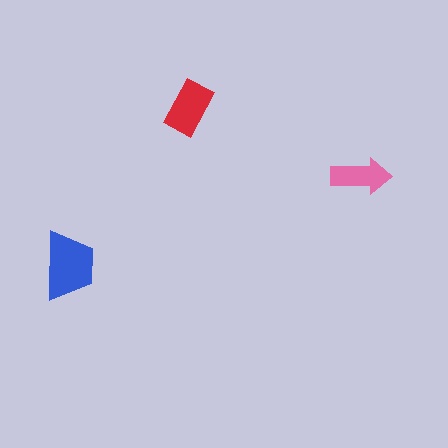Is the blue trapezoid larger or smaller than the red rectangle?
Larger.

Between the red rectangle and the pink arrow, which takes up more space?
The red rectangle.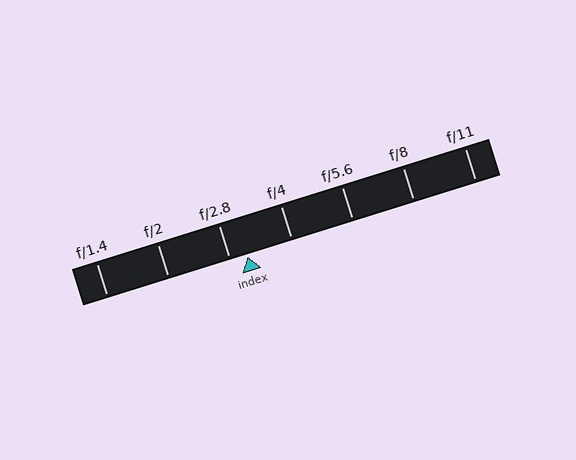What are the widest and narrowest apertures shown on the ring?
The widest aperture shown is f/1.4 and the narrowest is f/11.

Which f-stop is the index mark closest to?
The index mark is closest to f/2.8.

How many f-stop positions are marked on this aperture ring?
There are 7 f-stop positions marked.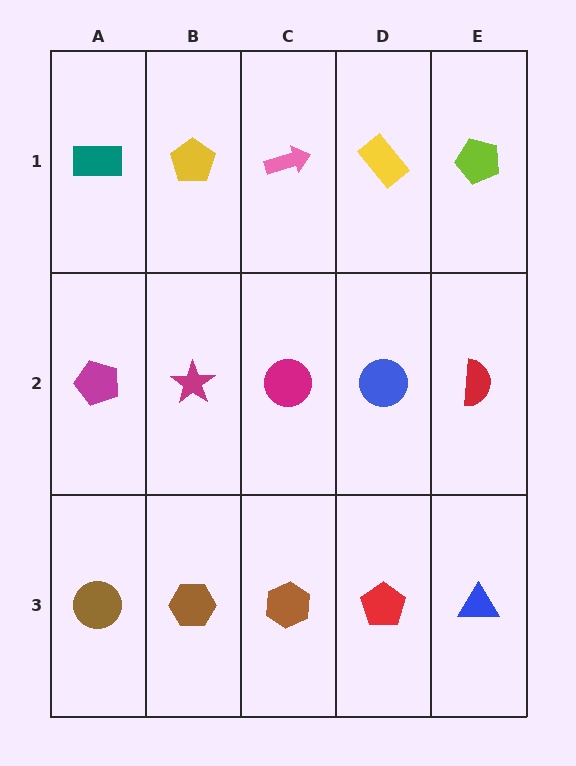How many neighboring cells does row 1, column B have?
3.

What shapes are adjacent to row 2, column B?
A yellow pentagon (row 1, column B), a brown hexagon (row 3, column B), a magenta pentagon (row 2, column A), a magenta circle (row 2, column C).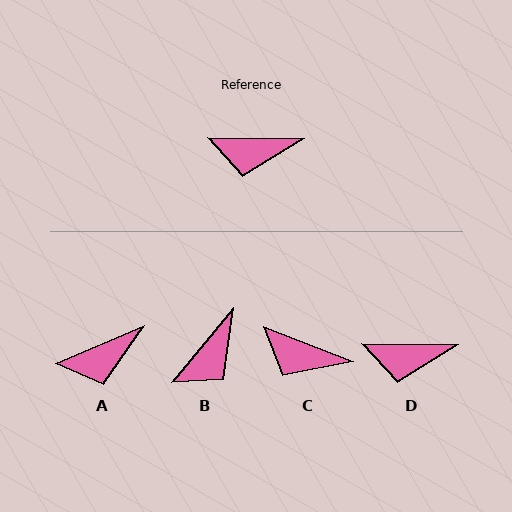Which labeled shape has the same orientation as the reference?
D.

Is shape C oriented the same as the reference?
No, it is off by about 20 degrees.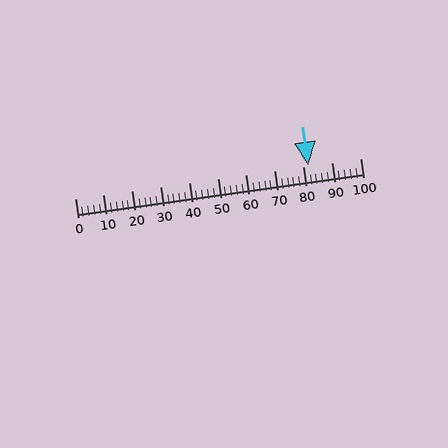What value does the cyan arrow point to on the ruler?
The cyan arrow points to approximately 82.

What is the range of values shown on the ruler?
The ruler shows values from 0 to 100.